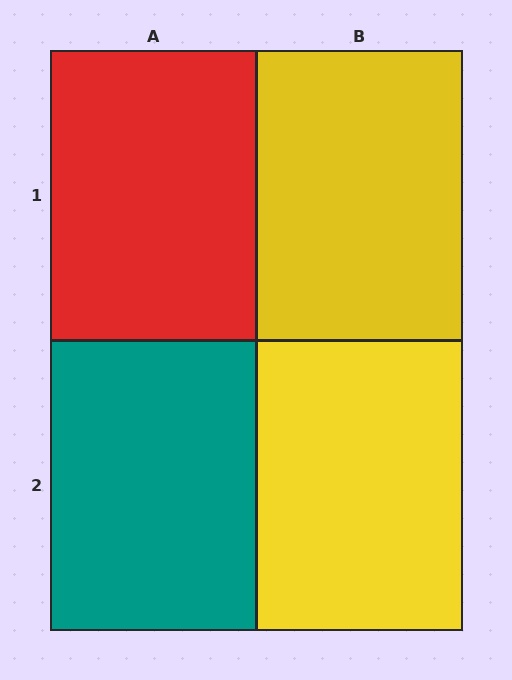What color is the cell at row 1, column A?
Red.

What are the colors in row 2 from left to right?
Teal, yellow.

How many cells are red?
1 cell is red.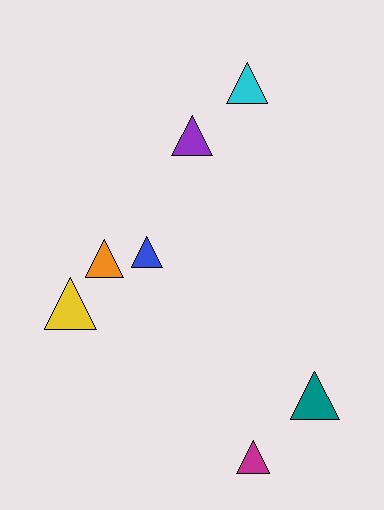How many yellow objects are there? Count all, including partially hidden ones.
There is 1 yellow object.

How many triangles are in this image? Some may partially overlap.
There are 7 triangles.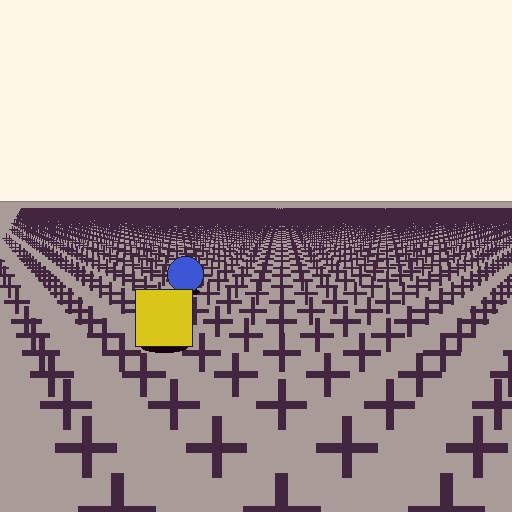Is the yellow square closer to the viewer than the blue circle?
Yes. The yellow square is closer — you can tell from the texture gradient: the ground texture is coarser near it.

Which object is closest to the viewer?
The yellow square is closest. The texture marks near it are larger and more spread out.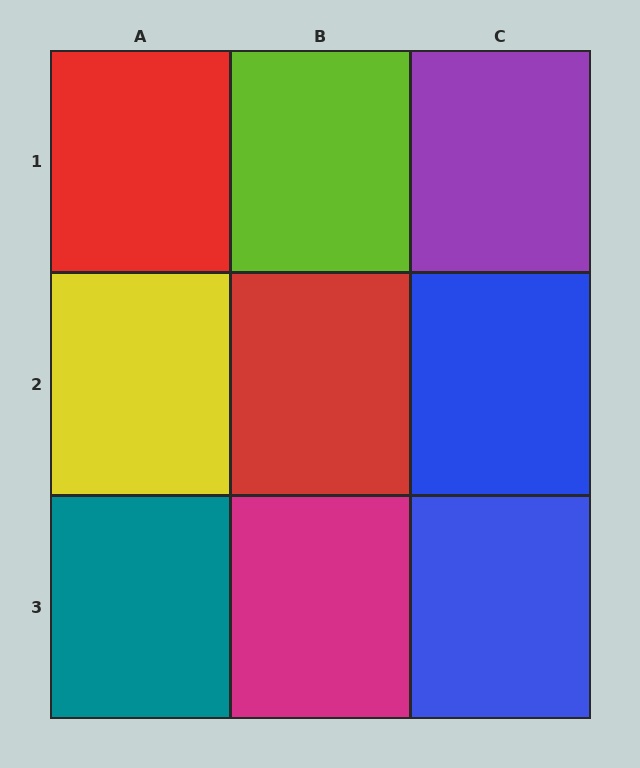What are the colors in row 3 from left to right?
Teal, magenta, blue.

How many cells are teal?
1 cell is teal.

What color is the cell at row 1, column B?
Lime.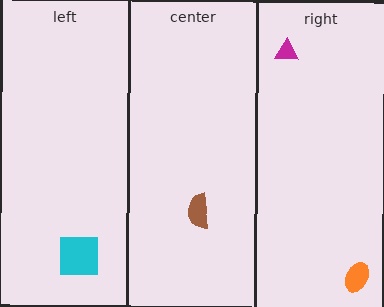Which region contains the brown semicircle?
The center region.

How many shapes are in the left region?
1.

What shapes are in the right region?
The orange ellipse, the magenta triangle.